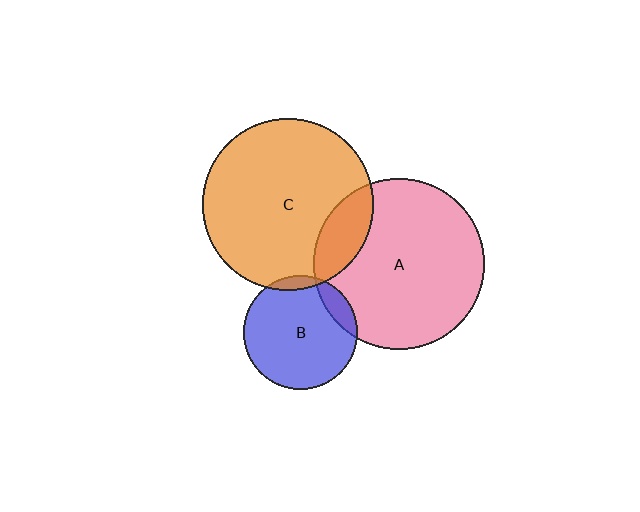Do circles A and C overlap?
Yes.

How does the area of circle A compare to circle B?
Approximately 2.2 times.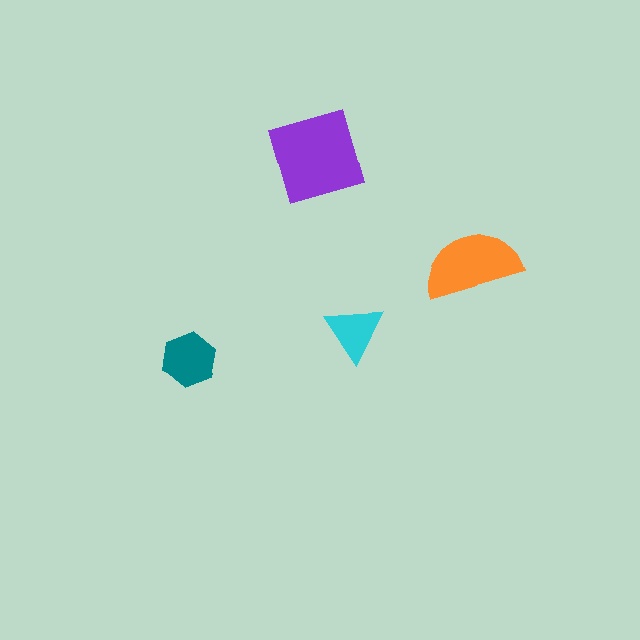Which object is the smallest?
The cyan triangle.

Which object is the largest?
The purple diamond.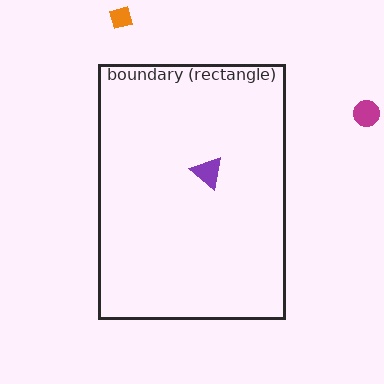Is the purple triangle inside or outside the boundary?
Inside.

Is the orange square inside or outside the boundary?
Outside.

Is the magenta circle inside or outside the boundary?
Outside.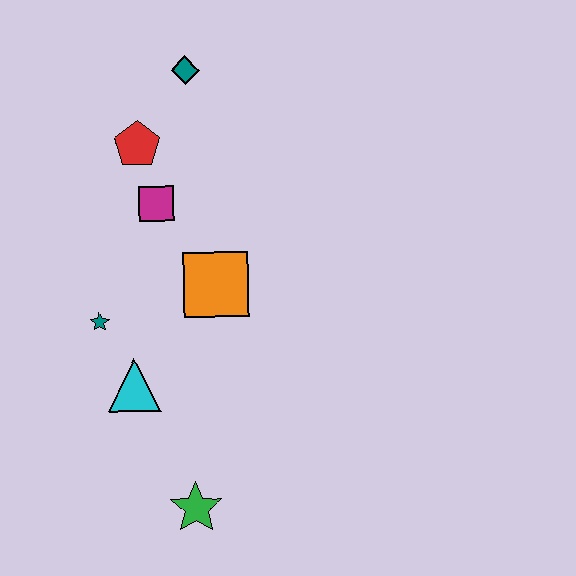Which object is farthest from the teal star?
The teal diamond is farthest from the teal star.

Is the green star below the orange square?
Yes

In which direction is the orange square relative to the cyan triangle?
The orange square is above the cyan triangle.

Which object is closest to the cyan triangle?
The teal star is closest to the cyan triangle.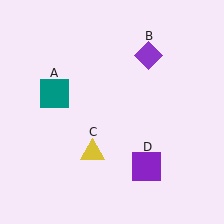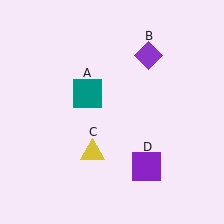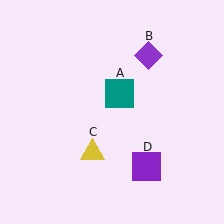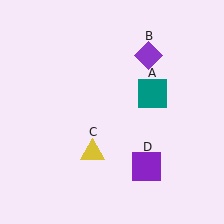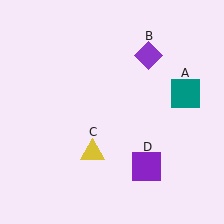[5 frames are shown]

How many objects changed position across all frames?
1 object changed position: teal square (object A).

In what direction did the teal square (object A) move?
The teal square (object A) moved right.